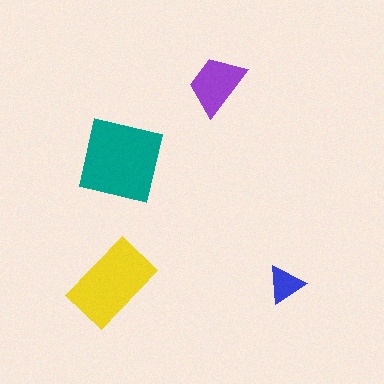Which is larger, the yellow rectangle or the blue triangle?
The yellow rectangle.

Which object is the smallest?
The blue triangle.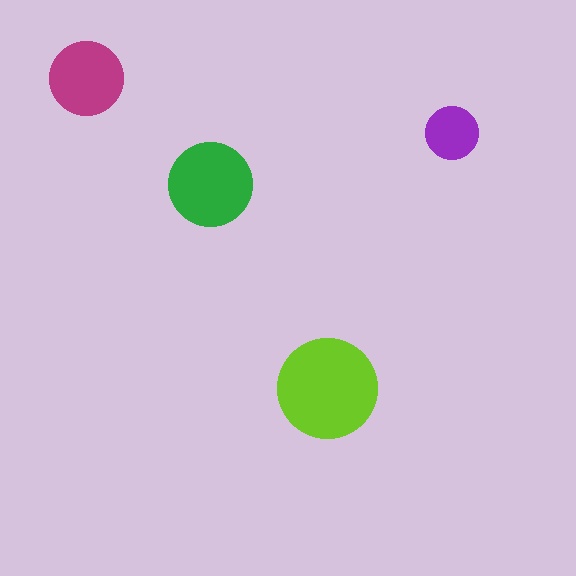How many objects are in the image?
There are 4 objects in the image.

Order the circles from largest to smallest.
the lime one, the green one, the magenta one, the purple one.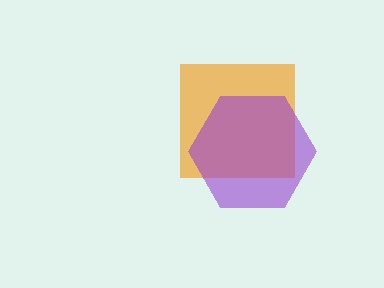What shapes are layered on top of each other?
The layered shapes are: an orange square, a purple hexagon.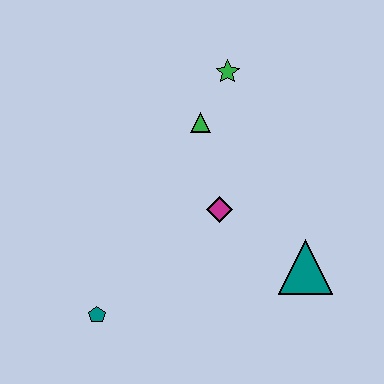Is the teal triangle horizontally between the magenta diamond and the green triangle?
No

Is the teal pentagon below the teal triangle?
Yes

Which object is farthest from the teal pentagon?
The green star is farthest from the teal pentagon.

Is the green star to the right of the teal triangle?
No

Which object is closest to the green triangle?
The green star is closest to the green triangle.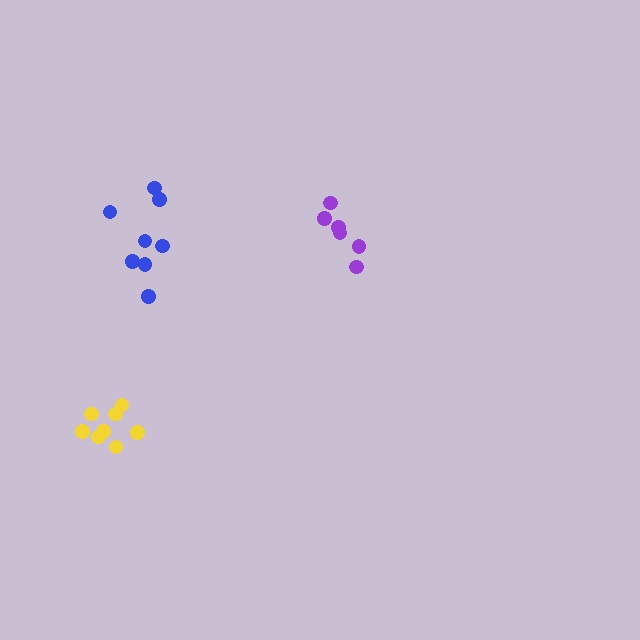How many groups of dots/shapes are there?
There are 3 groups.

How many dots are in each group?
Group 1: 8 dots, Group 2: 8 dots, Group 3: 6 dots (22 total).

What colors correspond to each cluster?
The clusters are colored: blue, yellow, purple.